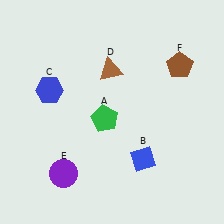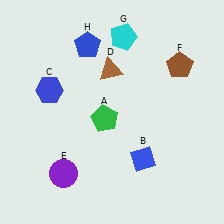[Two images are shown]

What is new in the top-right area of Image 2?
A cyan pentagon (G) was added in the top-right area of Image 2.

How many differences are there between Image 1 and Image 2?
There are 2 differences between the two images.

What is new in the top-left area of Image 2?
A blue pentagon (H) was added in the top-left area of Image 2.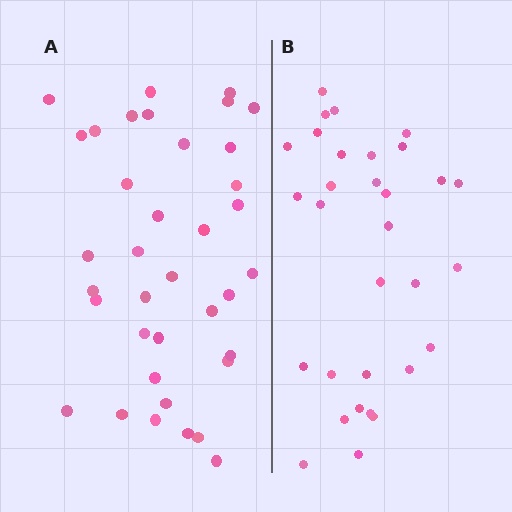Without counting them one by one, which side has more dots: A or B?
Region A (the left region) has more dots.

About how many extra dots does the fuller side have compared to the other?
Region A has about 6 more dots than region B.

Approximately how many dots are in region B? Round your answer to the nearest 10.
About 30 dots. (The exact count is 31, which rounds to 30.)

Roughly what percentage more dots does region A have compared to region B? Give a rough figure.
About 20% more.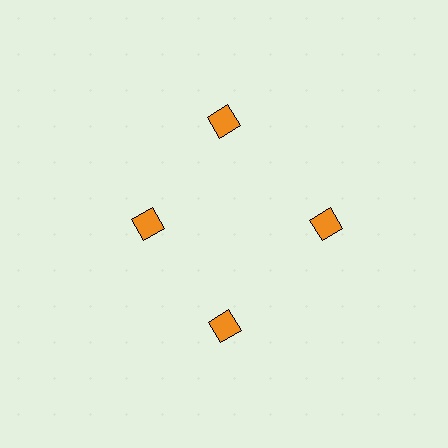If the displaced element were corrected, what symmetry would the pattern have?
It would have 4-fold rotational symmetry — the pattern would map onto itself every 90 degrees.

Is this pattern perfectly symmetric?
No. The 4 orange diamonds are arranged in a ring, but one element near the 9 o'clock position is pulled inward toward the center, breaking the 4-fold rotational symmetry.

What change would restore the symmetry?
The symmetry would be restored by moving it outward, back onto the ring so that all 4 diamonds sit at equal angles and equal distance from the center.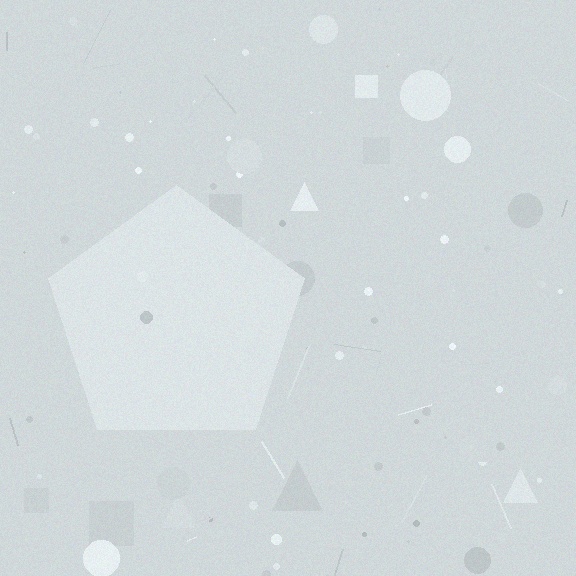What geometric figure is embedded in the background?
A pentagon is embedded in the background.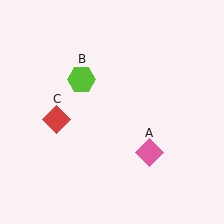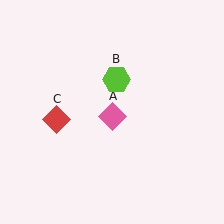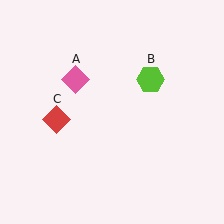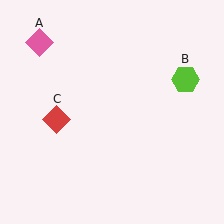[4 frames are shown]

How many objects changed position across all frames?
2 objects changed position: pink diamond (object A), lime hexagon (object B).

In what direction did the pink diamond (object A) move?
The pink diamond (object A) moved up and to the left.